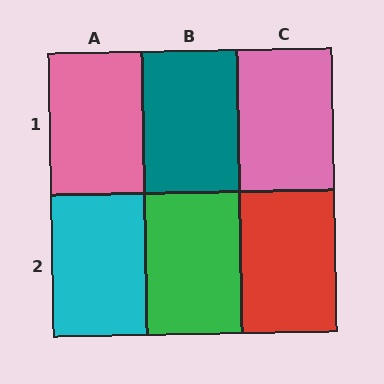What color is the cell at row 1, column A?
Pink.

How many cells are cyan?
1 cell is cyan.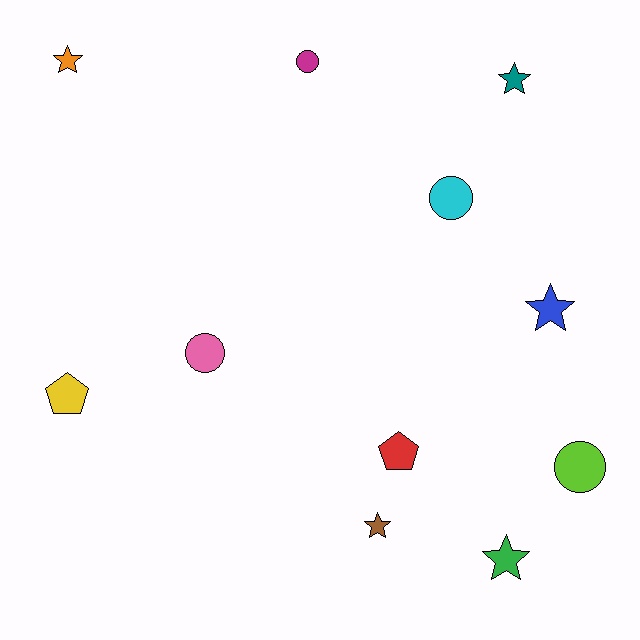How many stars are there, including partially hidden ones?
There are 5 stars.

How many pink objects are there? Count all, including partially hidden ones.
There is 1 pink object.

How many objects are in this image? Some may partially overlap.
There are 11 objects.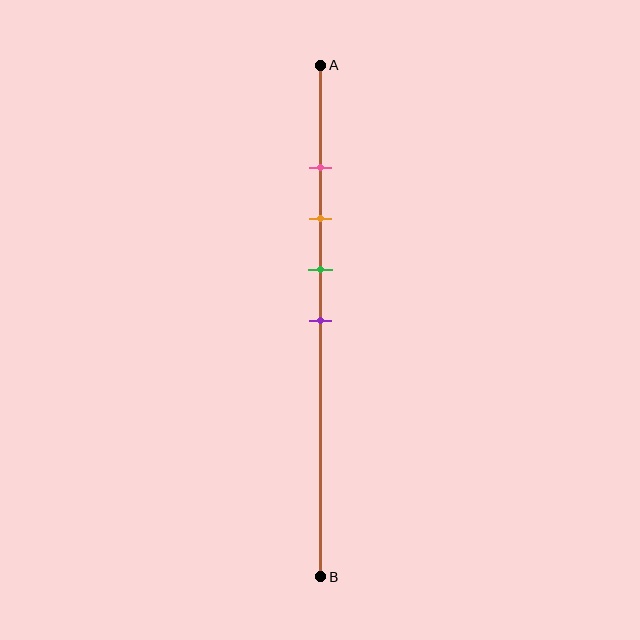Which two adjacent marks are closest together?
The pink and orange marks are the closest adjacent pair.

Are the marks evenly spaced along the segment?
Yes, the marks are approximately evenly spaced.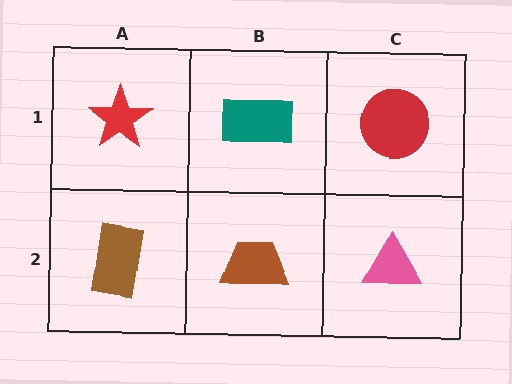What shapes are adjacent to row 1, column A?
A brown rectangle (row 2, column A), a teal rectangle (row 1, column B).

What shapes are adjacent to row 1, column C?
A pink triangle (row 2, column C), a teal rectangle (row 1, column B).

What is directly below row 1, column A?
A brown rectangle.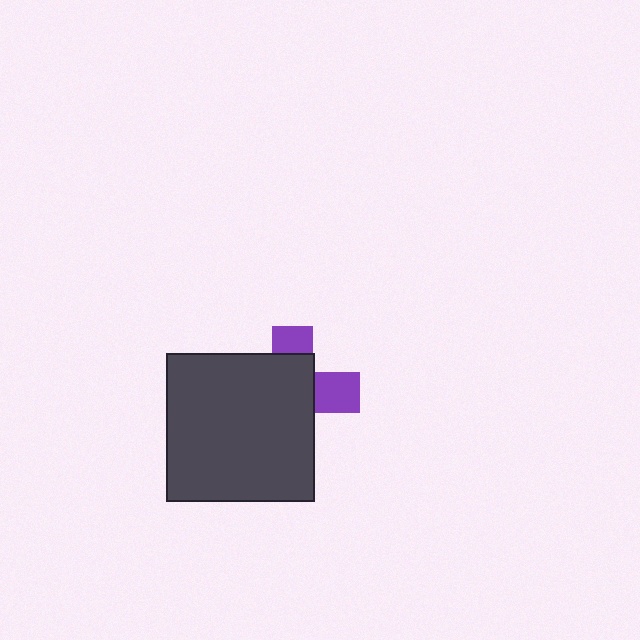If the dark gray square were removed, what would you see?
You would see the complete purple cross.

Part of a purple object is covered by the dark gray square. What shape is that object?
It is a cross.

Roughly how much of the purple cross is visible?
A small part of it is visible (roughly 32%).